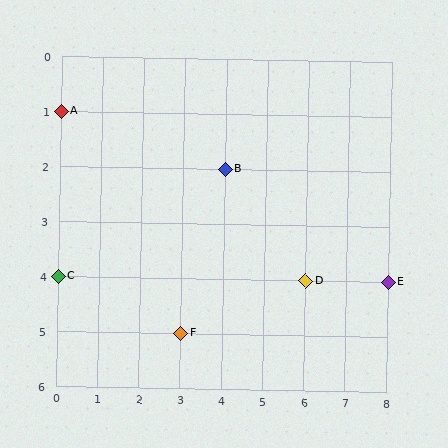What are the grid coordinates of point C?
Point C is at grid coordinates (0, 4).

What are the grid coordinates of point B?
Point B is at grid coordinates (4, 2).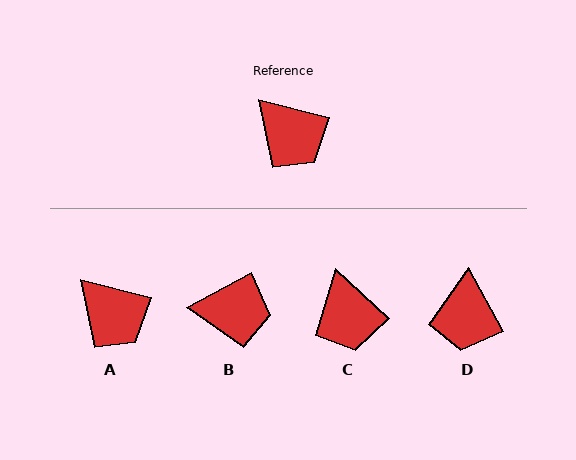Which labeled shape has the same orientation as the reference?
A.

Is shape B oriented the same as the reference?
No, it is off by about 43 degrees.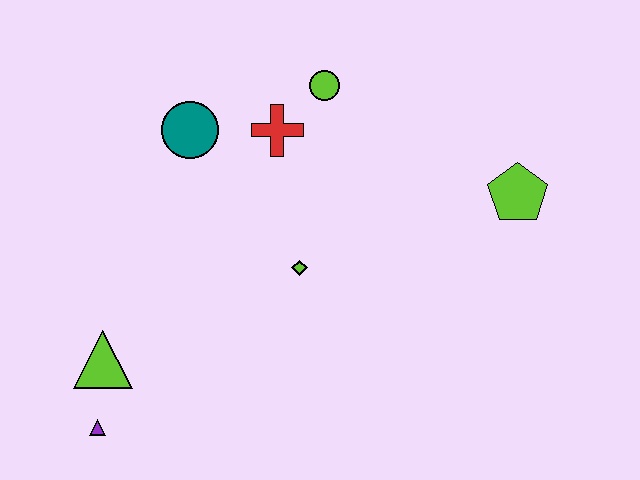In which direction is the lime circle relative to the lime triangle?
The lime circle is above the lime triangle.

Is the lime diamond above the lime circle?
No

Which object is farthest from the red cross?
The purple triangle is farthest from the red cross.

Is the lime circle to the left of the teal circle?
No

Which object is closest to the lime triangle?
The purple triangle is closest to the lime triangle.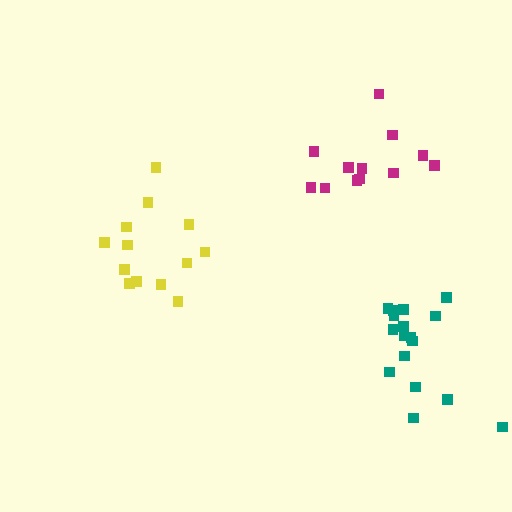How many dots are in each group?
Group 1: 13 dots, Group 2: 13 dots, Group 3: 17 dots (43 total).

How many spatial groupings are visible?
There are 3 spatial groupings.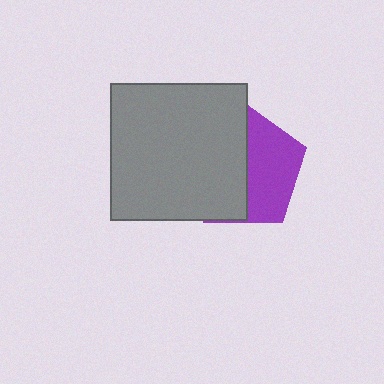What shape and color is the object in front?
The object in front is a gray square.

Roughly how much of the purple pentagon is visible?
About half of it is visible (roughly 45%).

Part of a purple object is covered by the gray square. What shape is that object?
It is a pentagon.